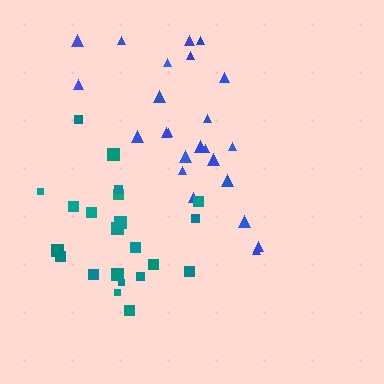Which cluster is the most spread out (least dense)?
Blue.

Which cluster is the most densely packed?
Teal.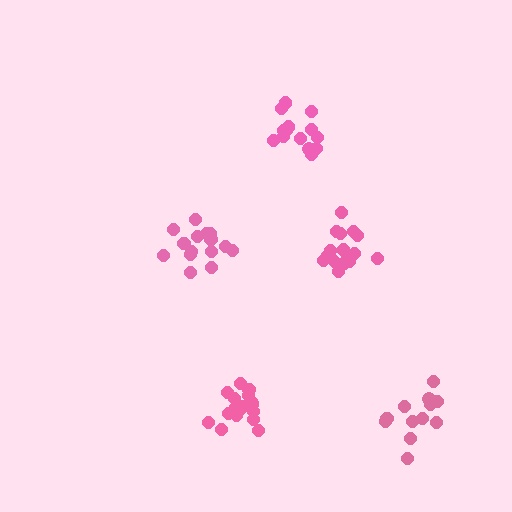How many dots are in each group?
Group 1: 12 dots, Group 2: 15 dots, Group 3: 17 dots, Group 4: 15 dots, Group 5: 17 dots (76 total).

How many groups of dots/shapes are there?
There are 5 groups.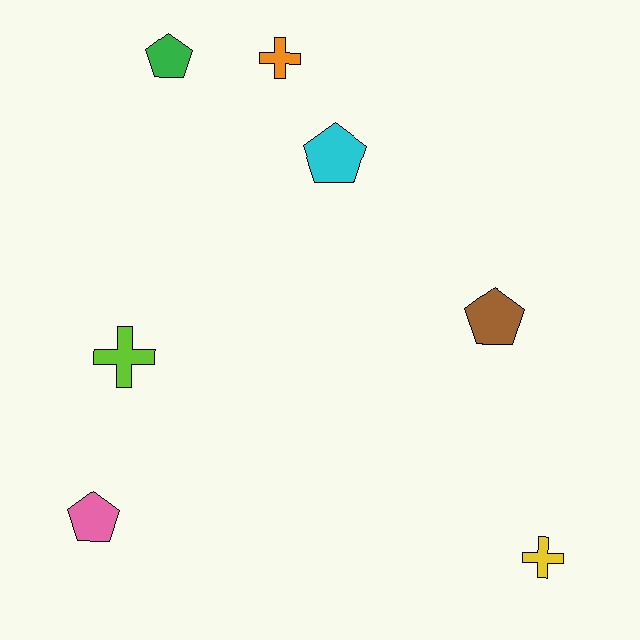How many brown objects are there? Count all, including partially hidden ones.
There is 1 brown object.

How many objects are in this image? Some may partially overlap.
There are 7 objects.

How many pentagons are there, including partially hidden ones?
There are 4 pentagons.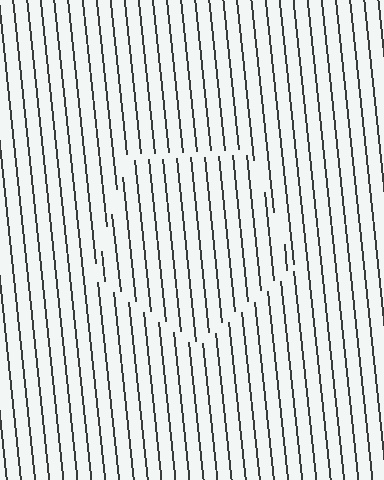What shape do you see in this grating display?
An illusory pentagon. The interior of the shape contains the same grating, shifted by half a period — the contour is defined by the phase discontinuity where line-ends from the inner and outer gratings abut.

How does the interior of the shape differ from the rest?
The interior of the shape contains the same grating, shifted by half a period — the contour is defined by the phase discontinuity where line-ends from the inner and outer gratings abut.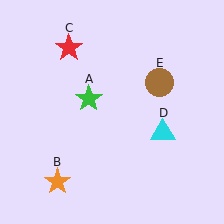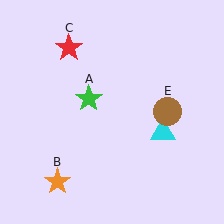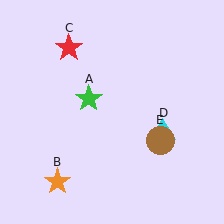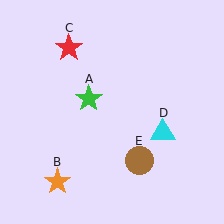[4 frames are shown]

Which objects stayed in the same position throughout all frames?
Green star (object A) and orange star (object B) and red star (object C) and cyan triangle (object D) remained stationary.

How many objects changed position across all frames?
1 object changed position: brown circle (object E).